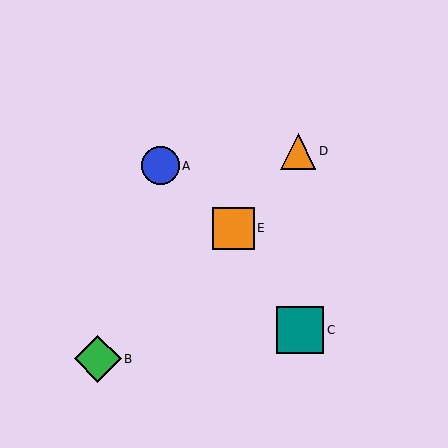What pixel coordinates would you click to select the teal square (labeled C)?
Click at (300, 330) to select the teal square C.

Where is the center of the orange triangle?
The center of the orange triangle is at (298, 151).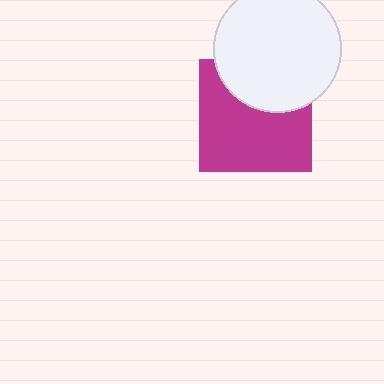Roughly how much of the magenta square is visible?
Most of it is visible (roughly 66%).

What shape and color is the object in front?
The object in front is a white circle.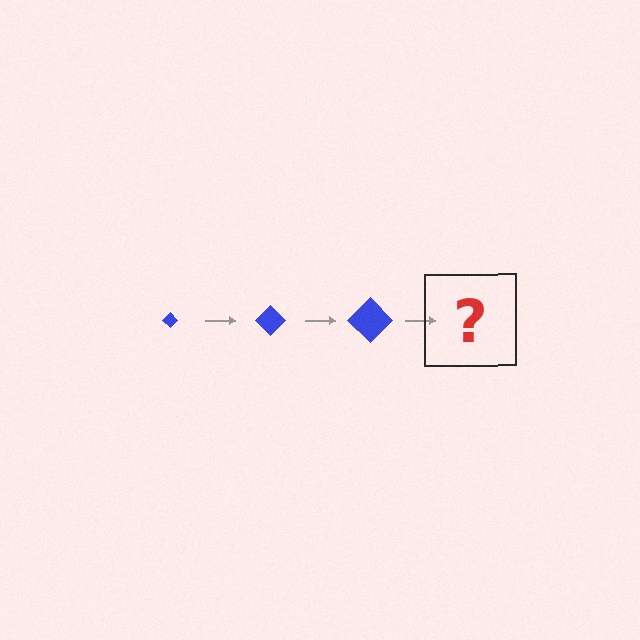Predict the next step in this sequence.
The next step is a blue diamond, larger than the previous one.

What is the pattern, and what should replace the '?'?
The pattern is that the diamond gets progressively larger each step. The '?' should be a blue diamond, larger than the previous one.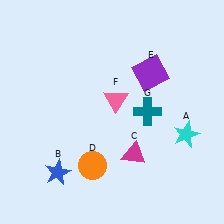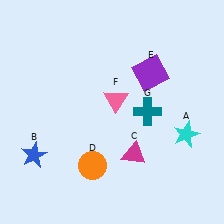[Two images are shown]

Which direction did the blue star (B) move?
The blue star (B) moved left.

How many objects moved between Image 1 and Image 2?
1 object moved between the two images.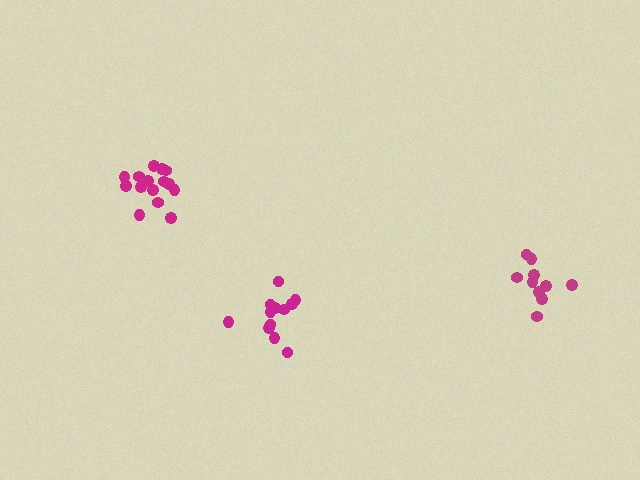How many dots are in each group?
Group 1: 15 dots, Group 2: 10 dots, Group 3: 12 dots (37 total).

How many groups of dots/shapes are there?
There are 3 groups.